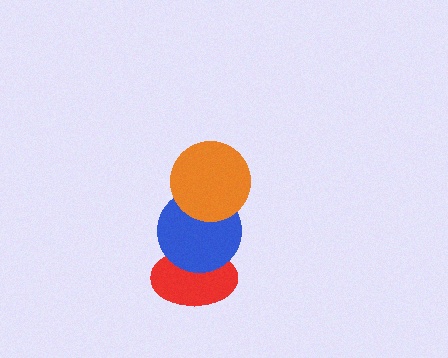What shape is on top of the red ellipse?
The blue circle is on top of the red ellipse.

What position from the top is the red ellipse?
The red ellipse is 3rd from the top.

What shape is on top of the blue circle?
The orange circle is on top of the blue circle.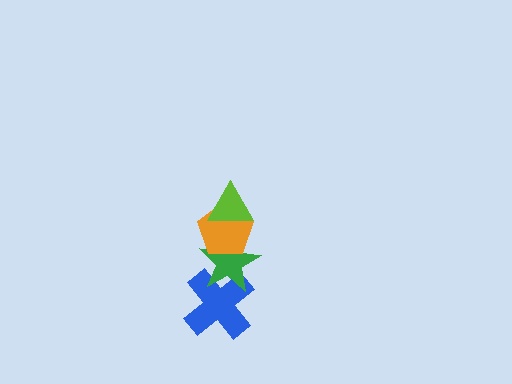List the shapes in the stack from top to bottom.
From top to bottom: the lime triangle, the orange pentagon, the green star, the blue cross.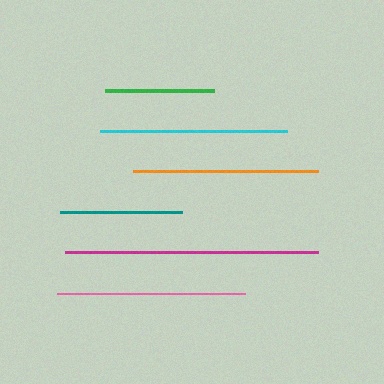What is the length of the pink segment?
The pink segment is approximately 188 pixels long.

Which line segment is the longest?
The magenta line is the longest at approximately 253 pixels.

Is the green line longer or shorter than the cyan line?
The cyan line is longer than the green line.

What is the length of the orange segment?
The orange segment is approximately 185 pixels long.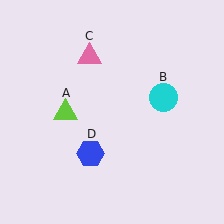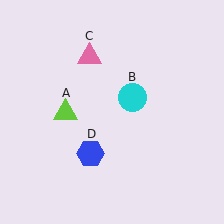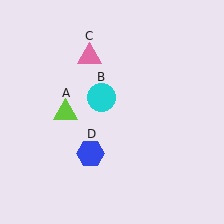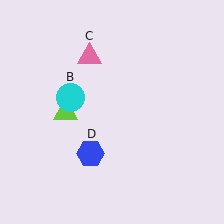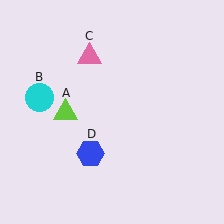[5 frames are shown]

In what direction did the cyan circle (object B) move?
The cyan circle (object B) moved left.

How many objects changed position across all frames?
1 object changed position: cyan circle (object B).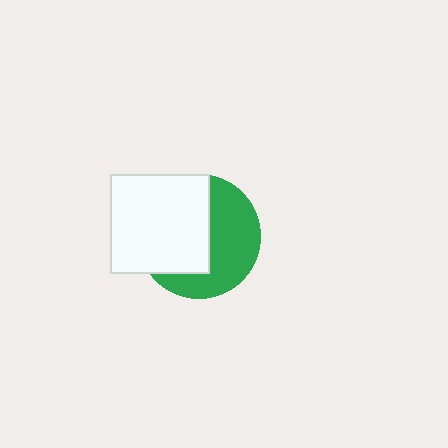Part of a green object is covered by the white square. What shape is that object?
It is a circle.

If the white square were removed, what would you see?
You would see the complete green circle.